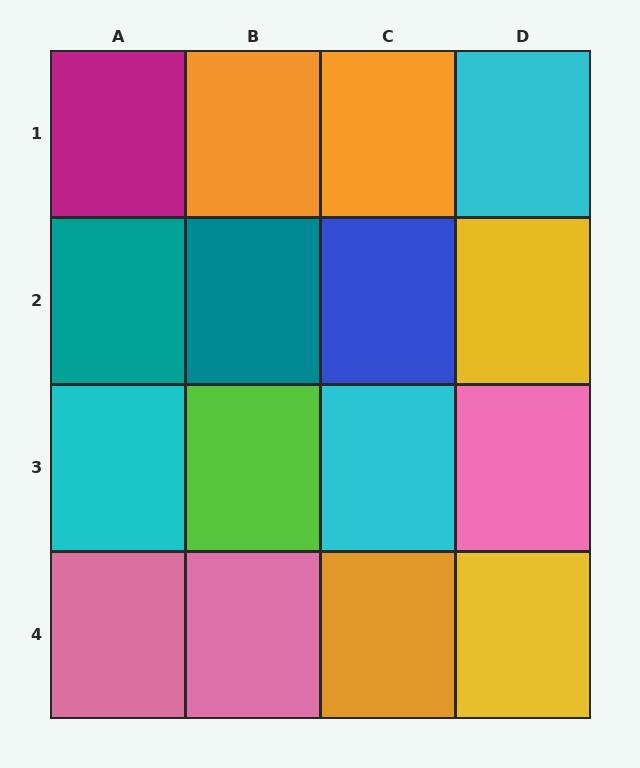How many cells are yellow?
2 cells are yellow.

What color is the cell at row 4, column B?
Pink.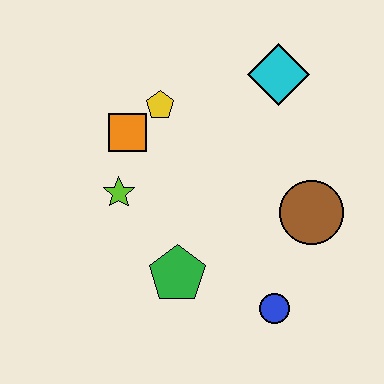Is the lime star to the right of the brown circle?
No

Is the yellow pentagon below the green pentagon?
No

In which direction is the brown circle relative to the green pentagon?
The brown circle is to the right of the green pentagon.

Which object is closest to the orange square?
The yellow pentagon is closest to the orange square.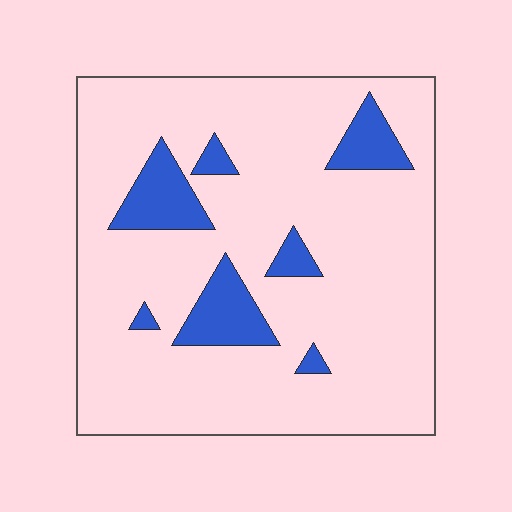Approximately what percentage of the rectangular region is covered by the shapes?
Approximately 15%.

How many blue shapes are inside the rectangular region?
7.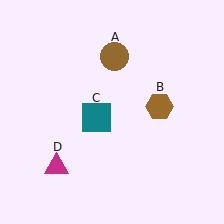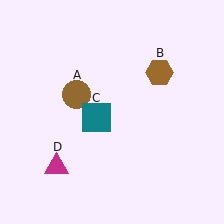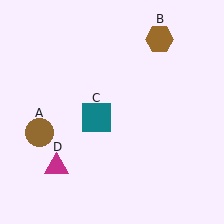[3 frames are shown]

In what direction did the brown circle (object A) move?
The brown circle (object A) moved down and to the left.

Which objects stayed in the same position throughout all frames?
Teal square (object C) and magenta triangle (object D) remained stationary.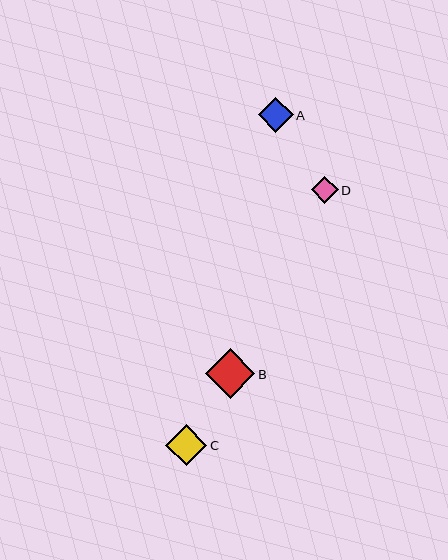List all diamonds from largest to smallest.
From largest to smallest: B, C, A, D.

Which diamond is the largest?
Diamond B is the largest with a size of approximately 49 pixels.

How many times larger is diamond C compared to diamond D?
Diamond C is approximately 1.6 times the size of diamond D.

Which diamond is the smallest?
Diamond D is the smallest with a size of approximately 27 pixels.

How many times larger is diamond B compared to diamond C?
Diamond B is approximately 1.2 times the size of diamond C.